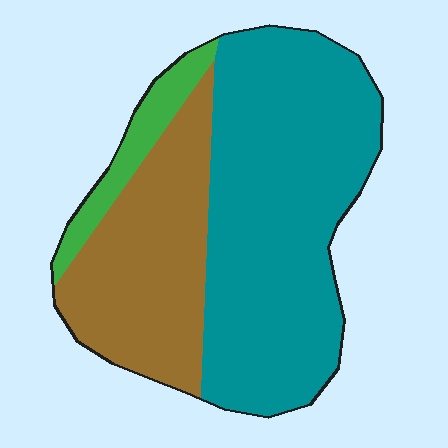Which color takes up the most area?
Teal, at roughly 60%.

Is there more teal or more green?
Teal.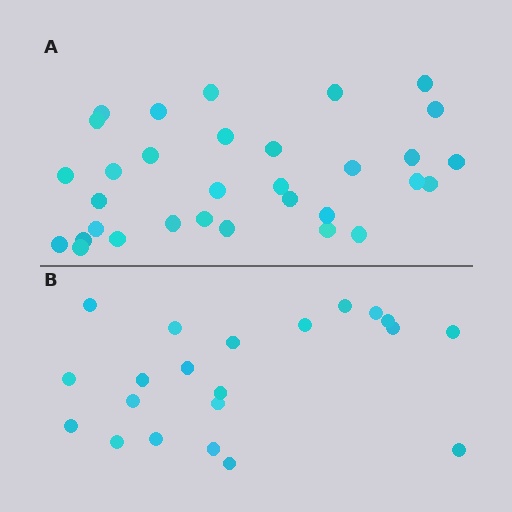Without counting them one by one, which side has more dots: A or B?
Region A (the top region) has more dots.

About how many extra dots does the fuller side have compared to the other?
Region A has roughly 12 or so more dots than region B.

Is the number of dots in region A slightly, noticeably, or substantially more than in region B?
Region A has substantially more. The ratio is roughly 1.5 to 1.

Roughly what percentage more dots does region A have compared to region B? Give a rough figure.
About 50% more.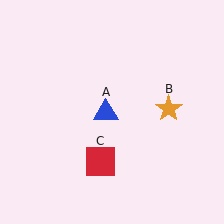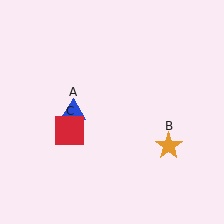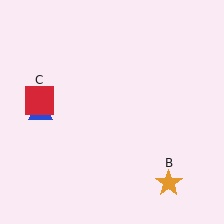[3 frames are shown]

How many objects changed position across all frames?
3 objects changed position: blue triangle (object A), orange star (object B), red square (object C).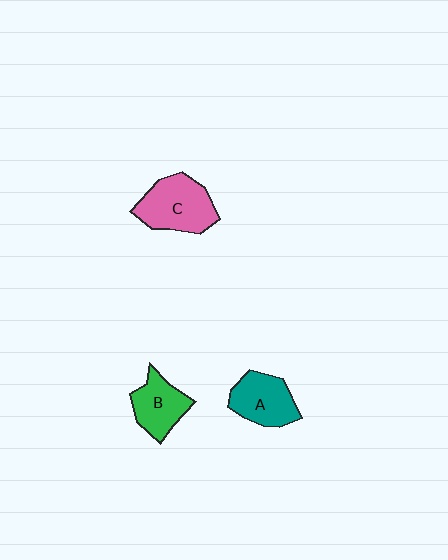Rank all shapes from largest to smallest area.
From largest to smallest: C (pink), A (teal), B (green).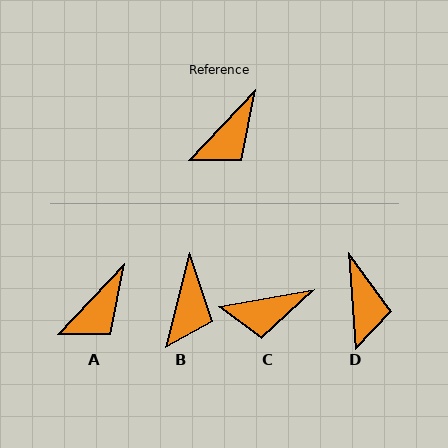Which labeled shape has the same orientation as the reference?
A.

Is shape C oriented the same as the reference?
No, it is off by about 36 degrees.